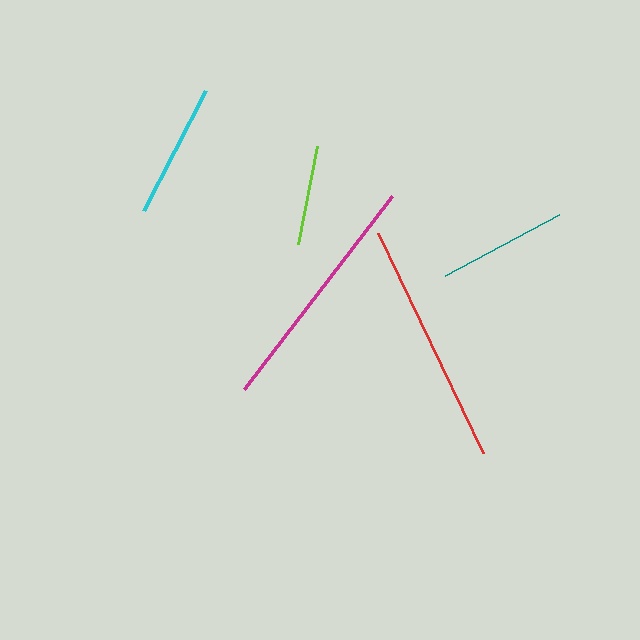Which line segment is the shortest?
The lime line is the shortest at approximately 100 pixels.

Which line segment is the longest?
The magenta line is the longest at approximately 244 pixels.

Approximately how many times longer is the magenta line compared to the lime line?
The magenta line is approximately 2.4 times the length of the lime line.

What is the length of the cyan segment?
The cyan segment is approximately 135 pixels long.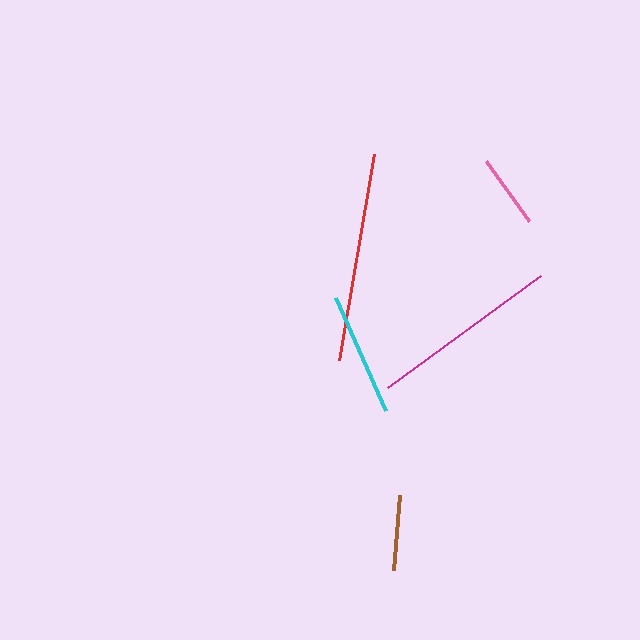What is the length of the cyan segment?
The cyan segment is approximately 123 pixels long.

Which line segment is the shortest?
The pink line is the shortest at approximately 74 pixels.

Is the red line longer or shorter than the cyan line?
The red line is longer than the cyan line.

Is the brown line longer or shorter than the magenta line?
The magenta line is longer than the brown line.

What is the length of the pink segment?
The pink segment is approximately 74 pixels long.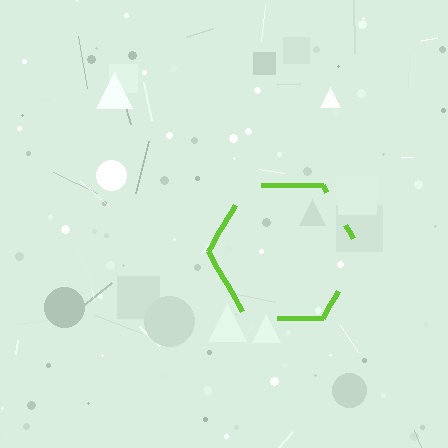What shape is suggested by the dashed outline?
The dashed outline suggests a hexagon.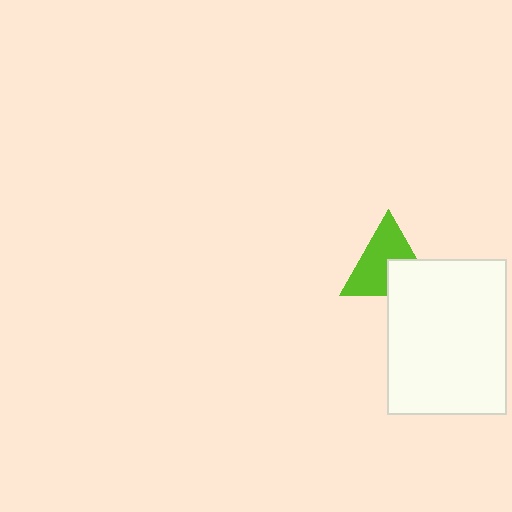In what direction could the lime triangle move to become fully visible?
The lime triangle could move toward the upper-left. That would shift it out from behind the white rectangle entirely.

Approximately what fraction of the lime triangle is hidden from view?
Roughly 34% of the lime triangle is hidden behind the white rectangle.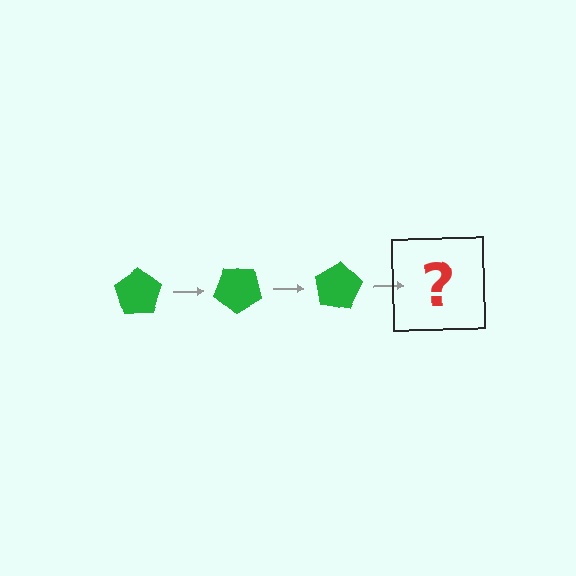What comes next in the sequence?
The next element should be a green pentagon rotated 120 degrees.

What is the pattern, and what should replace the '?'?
The pattern is that the pentagon rotates 40 degrees each step. The '?' should be a green pentagon rotated 120 degrees.